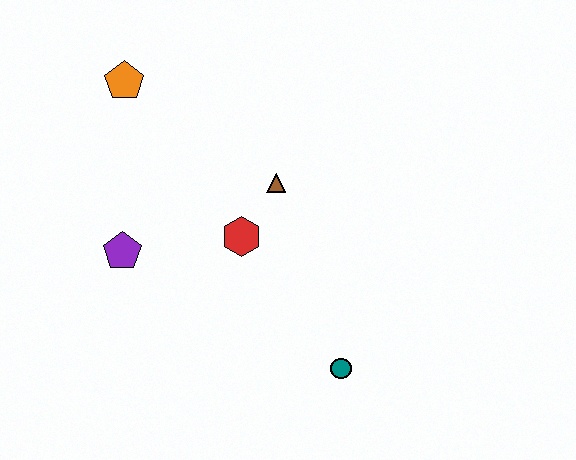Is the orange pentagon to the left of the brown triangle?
Yes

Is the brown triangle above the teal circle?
Yes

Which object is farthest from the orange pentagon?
The teal circle is farthest from the orange pentagon.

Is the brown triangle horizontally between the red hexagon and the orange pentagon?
No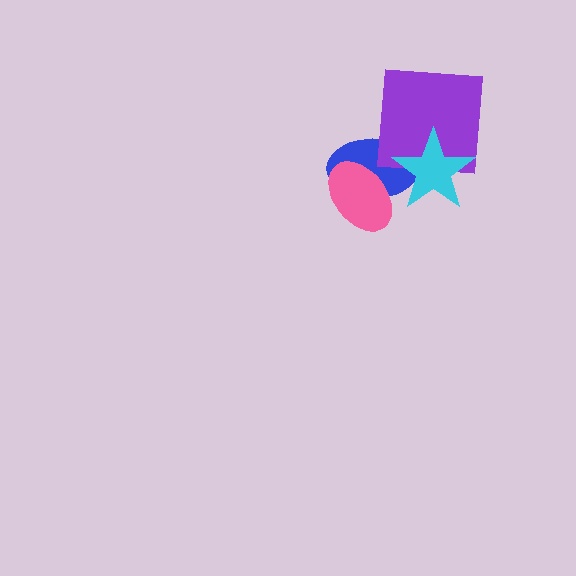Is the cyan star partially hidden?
No, no other shape covers it.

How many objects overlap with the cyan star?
2 objects overlap with the cyan star.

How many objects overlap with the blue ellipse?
3 objects overlap with the blue ellipse.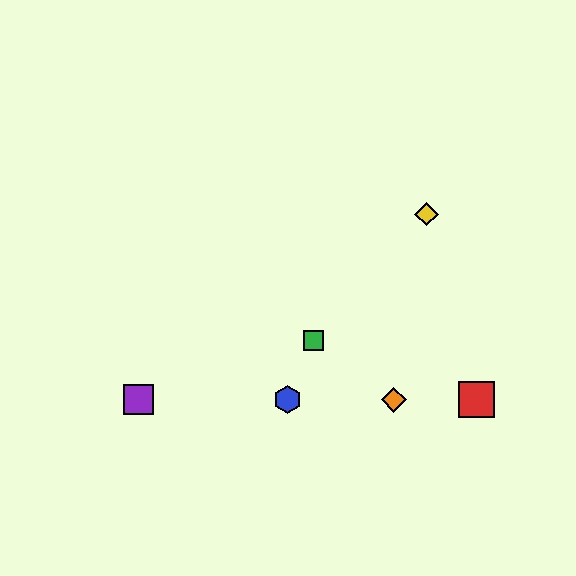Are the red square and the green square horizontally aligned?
No, the red square is at y≈400 and the green square is at y≈341.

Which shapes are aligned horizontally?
The red square, the blue hexagon, the purple square, the orange diamond are aligned horizontally.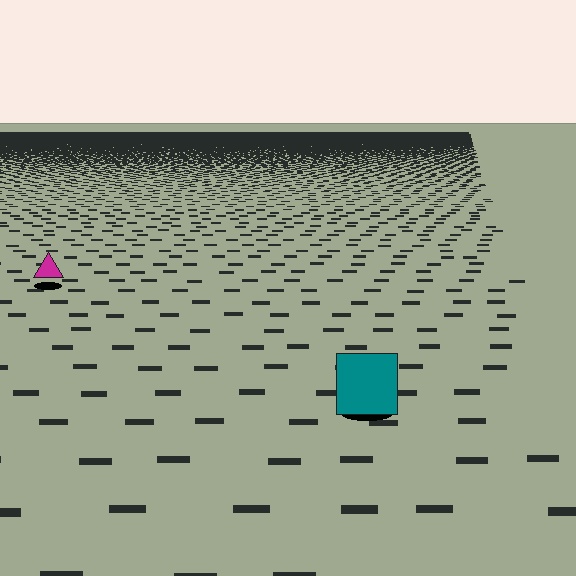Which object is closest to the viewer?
The teal square is closest. The texture marks near it are larger and more spread out.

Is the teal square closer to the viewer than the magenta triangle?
Yes. The teal square is closer — you can tell from the texture gradient: the ground texture is coarser near it.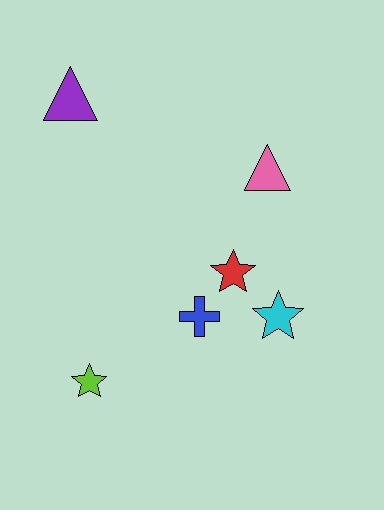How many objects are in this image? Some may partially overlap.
There are 6 objects.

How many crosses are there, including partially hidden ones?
There is 1 cross.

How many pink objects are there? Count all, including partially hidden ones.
There is 1 pink object.